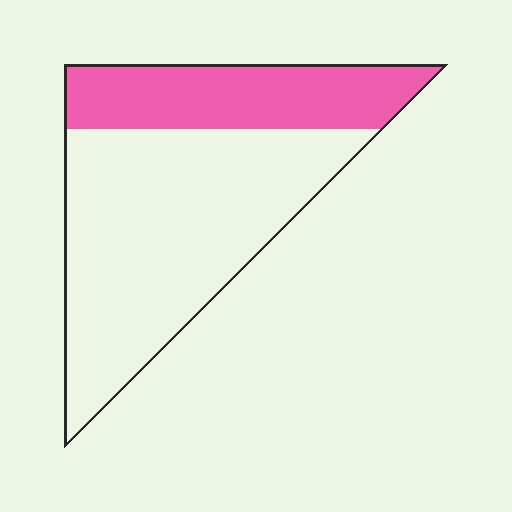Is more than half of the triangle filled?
No.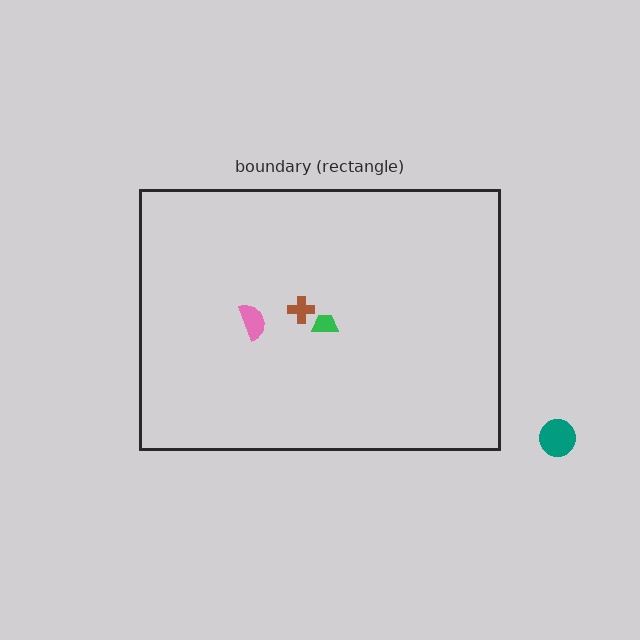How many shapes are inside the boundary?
3 inside, 1 outside.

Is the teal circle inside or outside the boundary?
Outside.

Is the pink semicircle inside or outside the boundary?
Inside.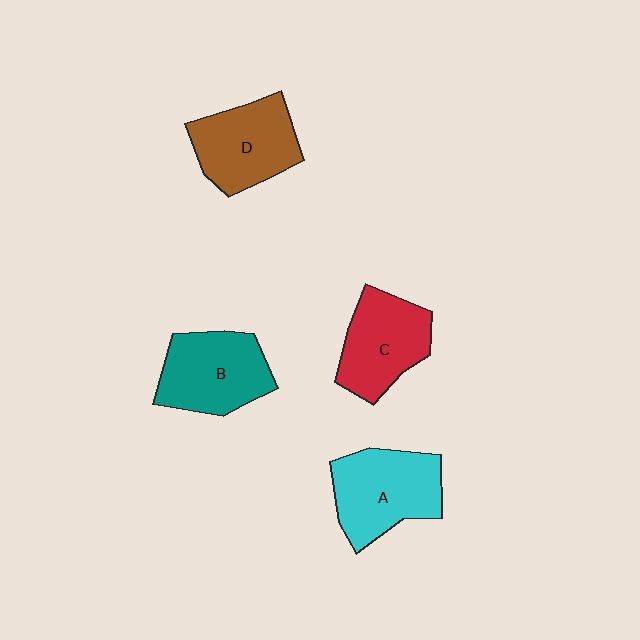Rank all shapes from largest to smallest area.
From largest to smallest: A (cyan), B (teal), D (brown), C (red).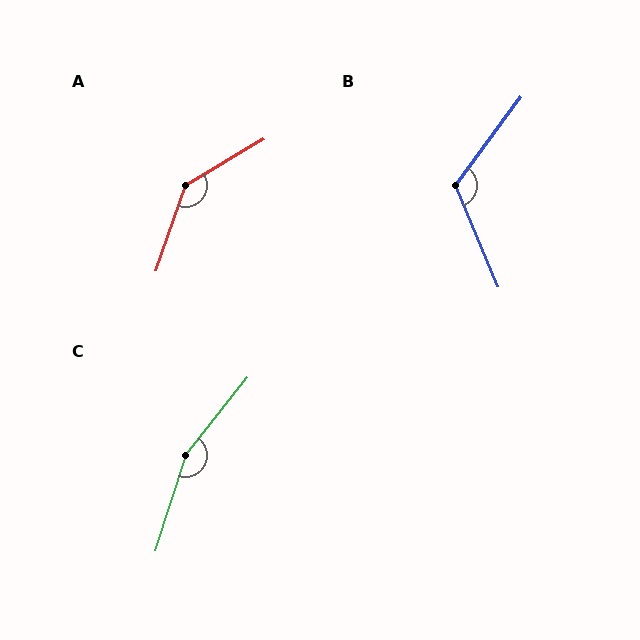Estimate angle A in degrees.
Approximately 140 degrees.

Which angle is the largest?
C, at approximately 159 degrees.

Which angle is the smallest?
B, at approximately 121 degrees.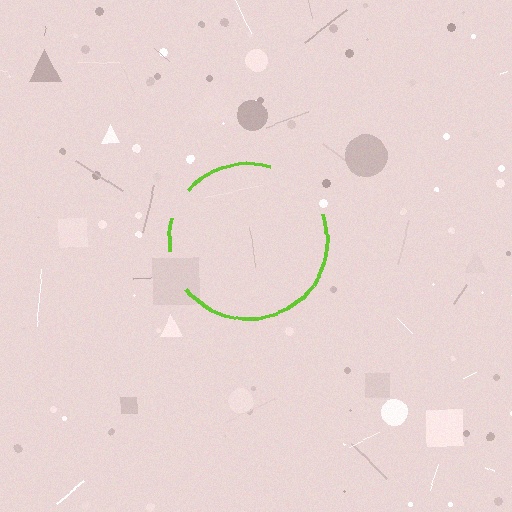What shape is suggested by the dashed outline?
The dashed outline suggests a circle.